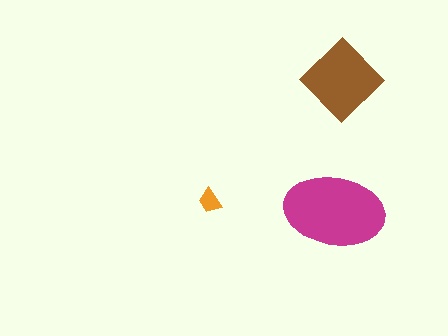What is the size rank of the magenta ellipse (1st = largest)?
1st.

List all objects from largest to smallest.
The magenta ellipse, the brown diamond, the orange trapezoid.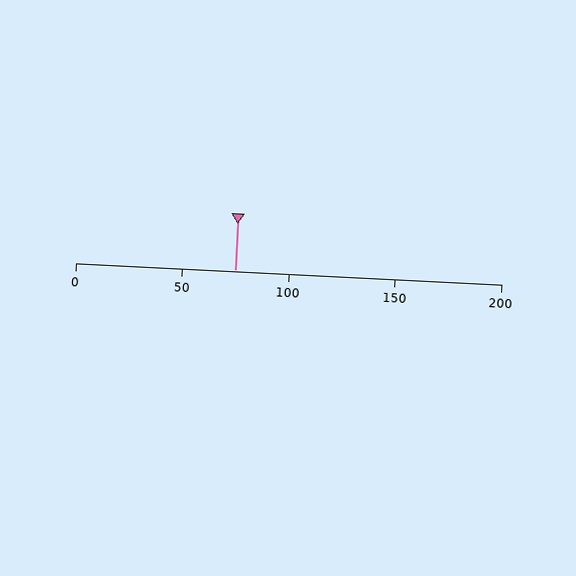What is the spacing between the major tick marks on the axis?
The major ticks are spaced 50 apart.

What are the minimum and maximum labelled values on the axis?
The axis runs from 0 to 200.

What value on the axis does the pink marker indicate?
The marker indicates approximately 75.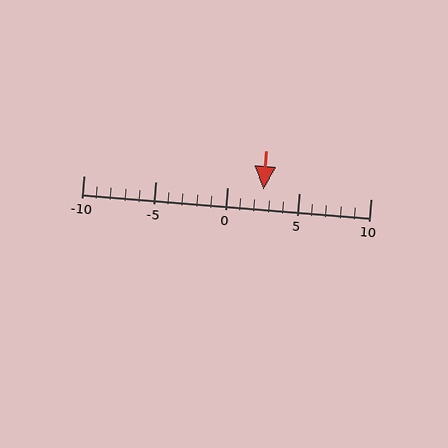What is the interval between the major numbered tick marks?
The major tick marks are spaced 5 units apart.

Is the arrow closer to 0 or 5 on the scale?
The arrow is closer to 5.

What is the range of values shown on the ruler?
The ruler shows values from -10 to 10.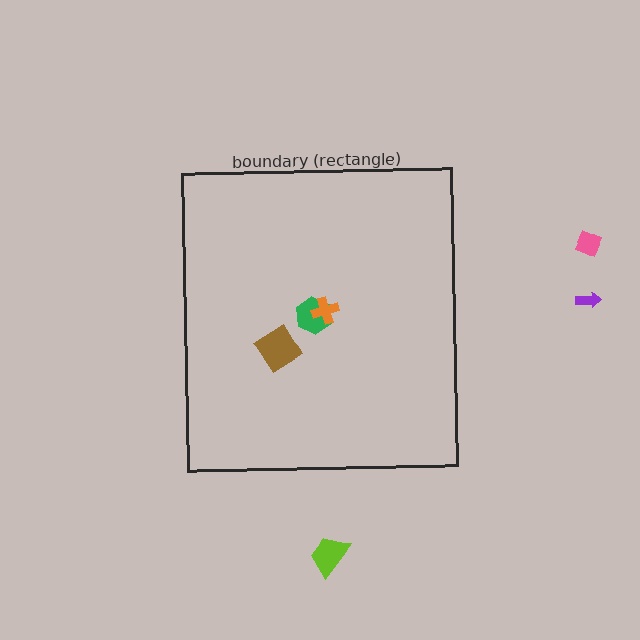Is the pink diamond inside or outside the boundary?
Outside.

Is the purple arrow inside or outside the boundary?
Outside.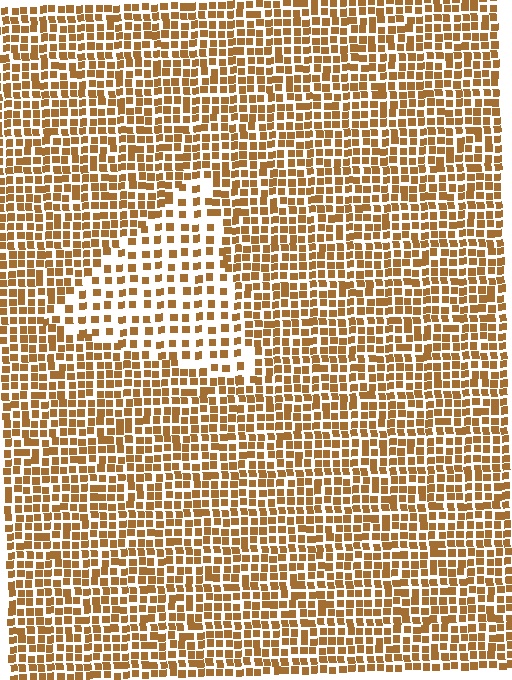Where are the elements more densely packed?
The elements are more densely packed outside the triangle boundary.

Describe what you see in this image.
The image contains small brown elements arranged at two different densities. A triangle-shaped region is visible where the elements are less densely packed than the surrounding area.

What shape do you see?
I see a triangle.